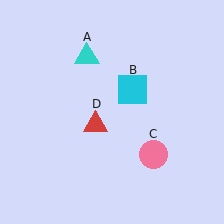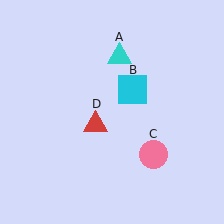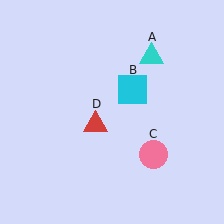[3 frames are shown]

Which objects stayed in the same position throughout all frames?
Cyan square (object B) and pink circle (object C) and red triangle (object D) remained stationary.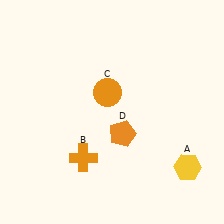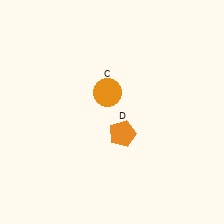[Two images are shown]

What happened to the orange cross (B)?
The orange cross (B) was removed in Image 2. It was in the bottom-left area of Image 1.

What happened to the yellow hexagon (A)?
The yellow hexagon (A) was removed in Image 2. It was in the bottom-right area of Image 1.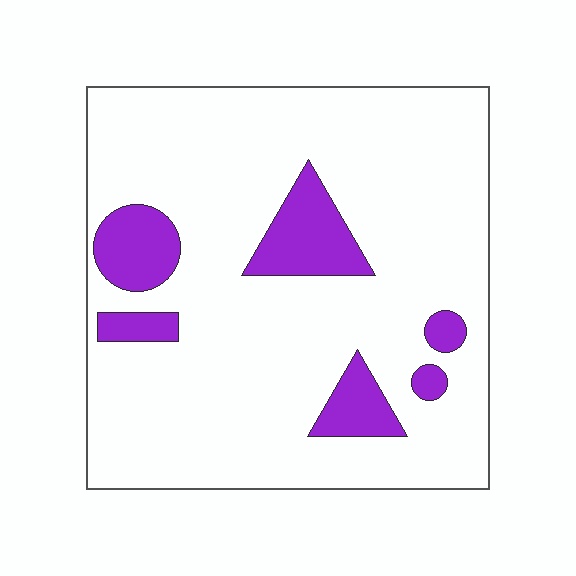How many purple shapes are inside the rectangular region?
6.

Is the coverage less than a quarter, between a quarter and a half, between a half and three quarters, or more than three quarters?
Less than a quarter.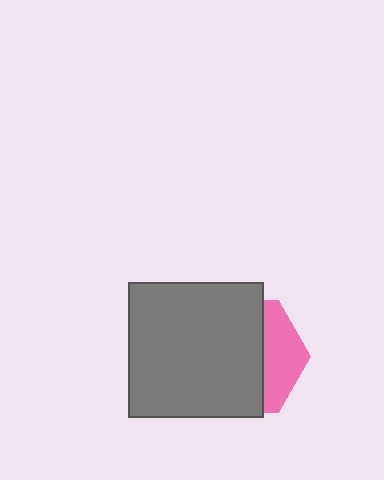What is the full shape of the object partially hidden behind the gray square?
The partially hidden object is a pink hexagon.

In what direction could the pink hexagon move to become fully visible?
The pink hexagon could move right. That would shift it out from behind the gray square entirely.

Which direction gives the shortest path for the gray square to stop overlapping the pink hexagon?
Moving left gives the shortest separation.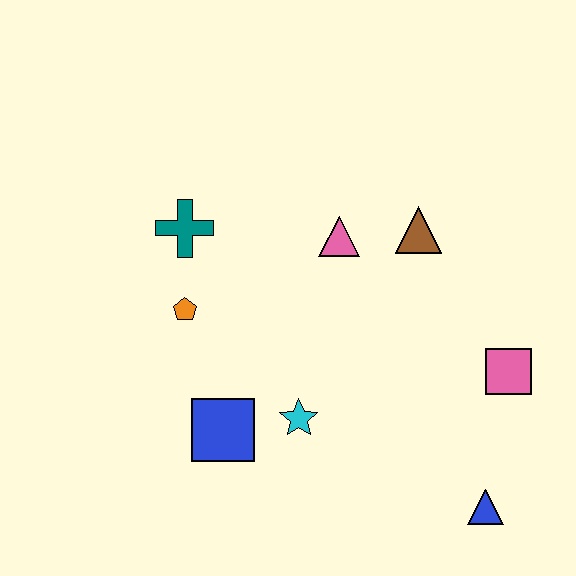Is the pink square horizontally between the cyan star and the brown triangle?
No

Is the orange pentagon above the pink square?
Yes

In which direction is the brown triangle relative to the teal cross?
The brown triangle is to the right of the teal cross.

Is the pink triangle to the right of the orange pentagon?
Yes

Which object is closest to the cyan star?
The blue square is closest to the cyan star.